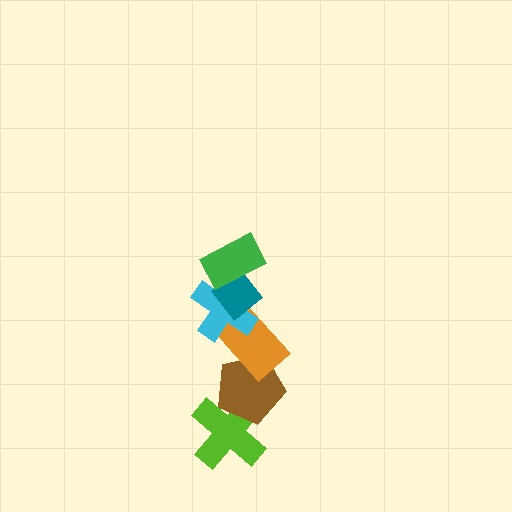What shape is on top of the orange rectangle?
The cyan cross is on top of the orange rectangle.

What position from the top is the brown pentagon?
The brown pentagon is 5th from the top.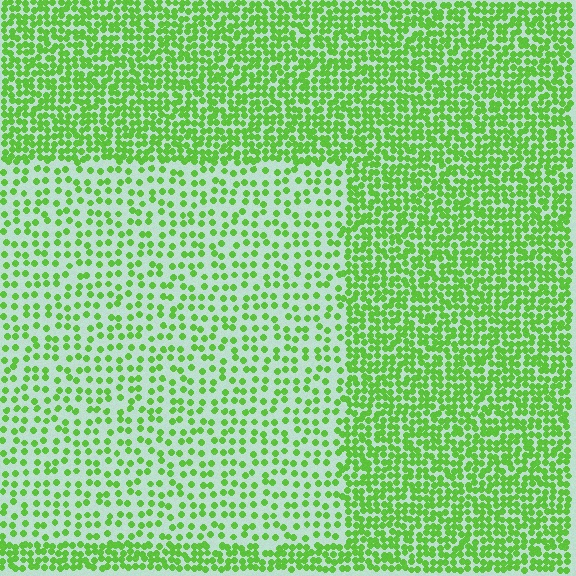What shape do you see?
I see a rectangle.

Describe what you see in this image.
The image contains small lime elements arranged at two different densities. A rectangle-shaped region is visible where the elements are less densely packed than the surrounding area.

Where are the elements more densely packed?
The elements are more densely packed outside the rectangle boundary.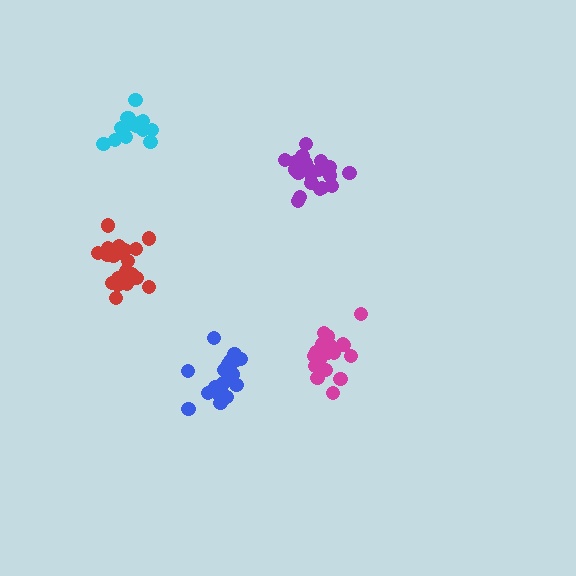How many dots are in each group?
Group 1: 20 dots, Group 2: 19 dots, Group 3: 21 dots, Group 4: 20 dots, Group 5: 17 dots (97 total).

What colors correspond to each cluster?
The clusters are colored: magenta, blue, red, purple, cyan.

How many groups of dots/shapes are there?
There are 5 groups.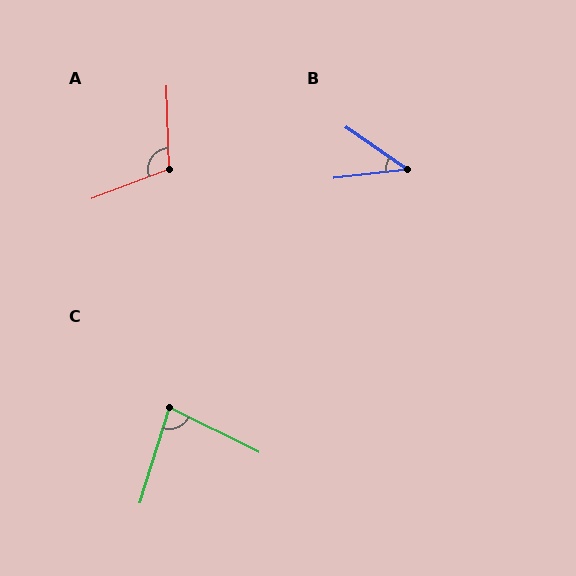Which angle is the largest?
A, at approximately 109 degrees.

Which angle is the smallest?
B, at approximately 41 degrees.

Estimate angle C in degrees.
Approximately 80 degrees.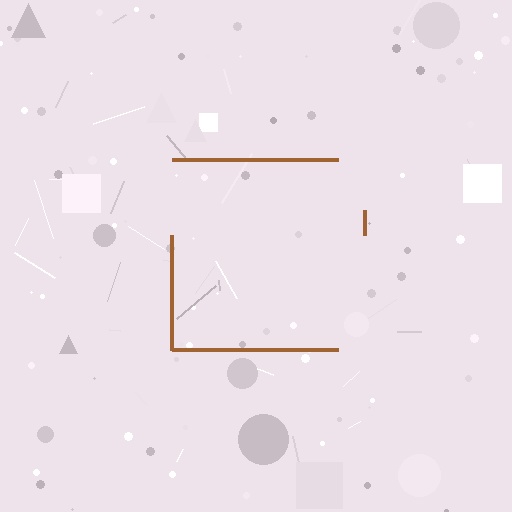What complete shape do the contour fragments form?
The contour fragments form a square.